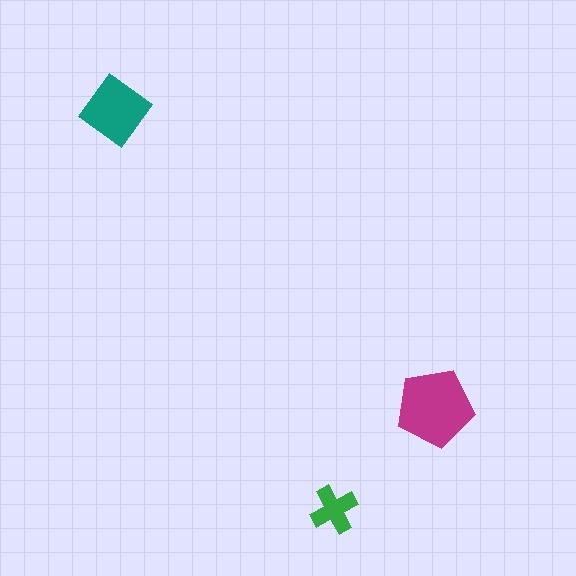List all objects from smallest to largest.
The green cross, the teal diamond, the magenta pentagon.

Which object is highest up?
The teal diamond is topmost.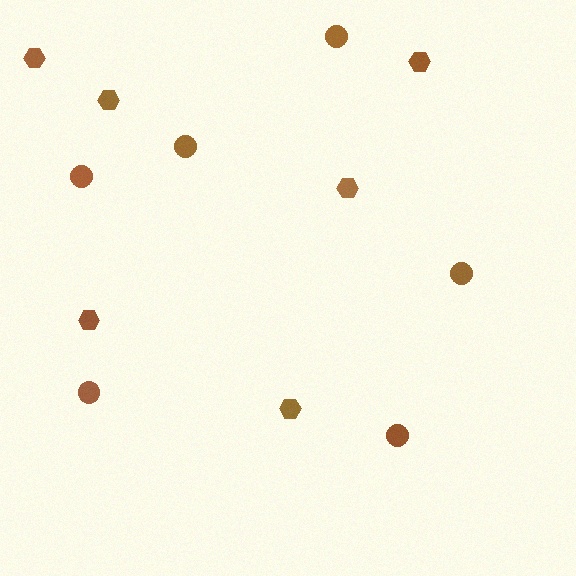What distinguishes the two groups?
There are 2 groups: one group of circles (6) and one group of hexagons (6).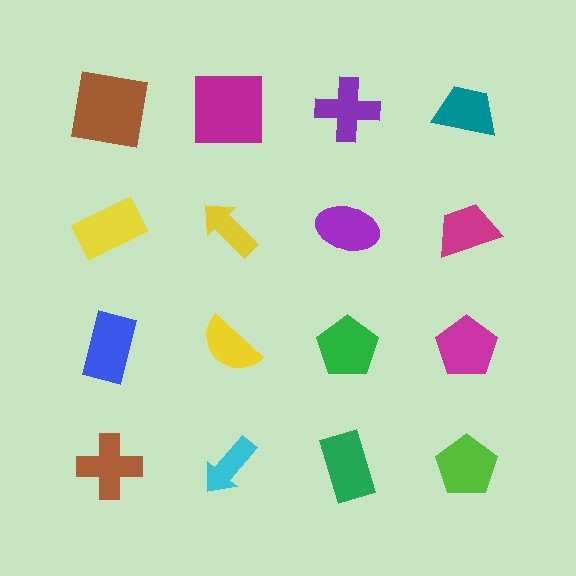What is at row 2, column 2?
A yellow arrow.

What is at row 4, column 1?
A brown cross.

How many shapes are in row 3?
4 shapes.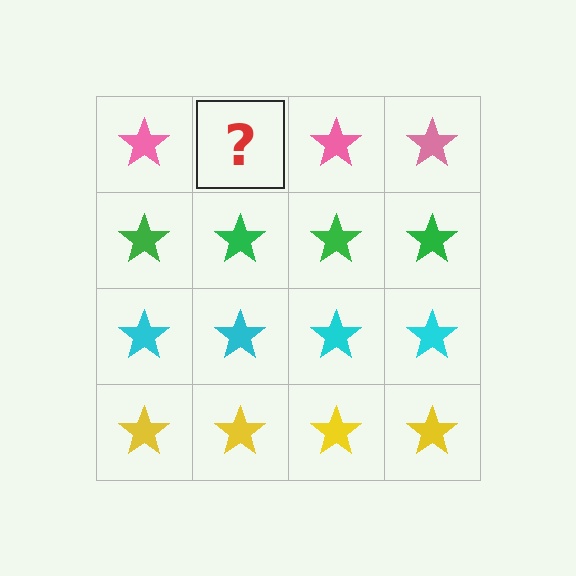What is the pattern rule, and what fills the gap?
The rule is that each row has a consistent color. The gap should be filled with a pink star.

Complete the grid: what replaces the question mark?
The question mark should be replaced with a pink star.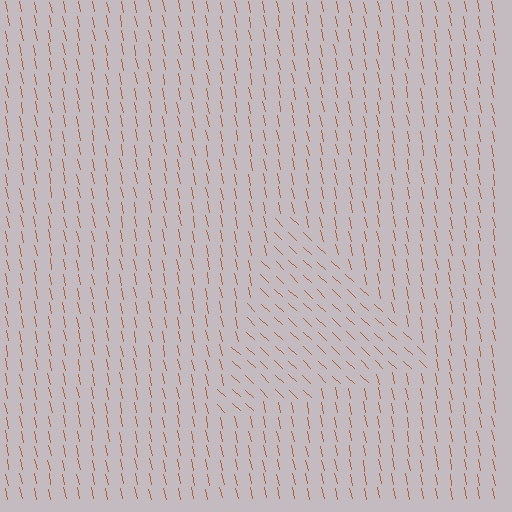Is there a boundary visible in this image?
Yes, there is a texture boundary formed by a change in line orientation.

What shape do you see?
I see a triangle.